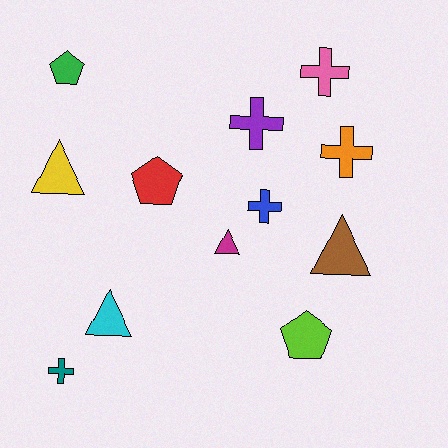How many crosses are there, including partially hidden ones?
There are 5 crosses.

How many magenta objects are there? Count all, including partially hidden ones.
There is 1 magenta object.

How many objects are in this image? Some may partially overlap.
There are 12 objects.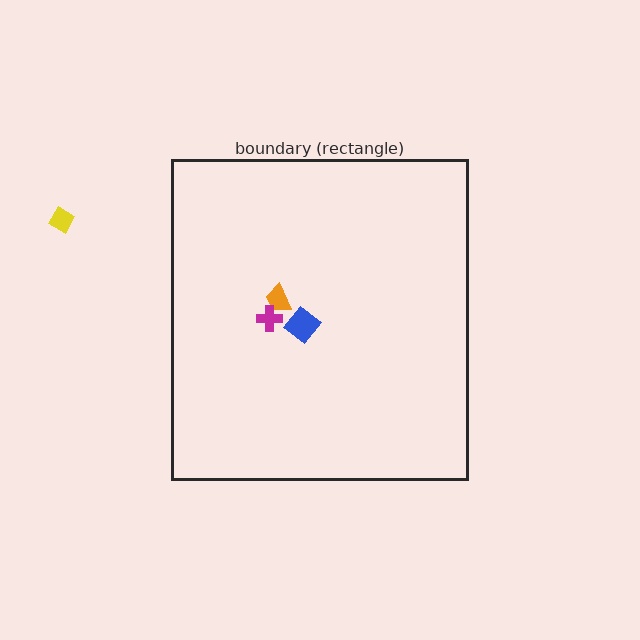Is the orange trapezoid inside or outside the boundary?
Inside.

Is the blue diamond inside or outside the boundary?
Inside.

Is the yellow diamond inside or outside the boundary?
Outside.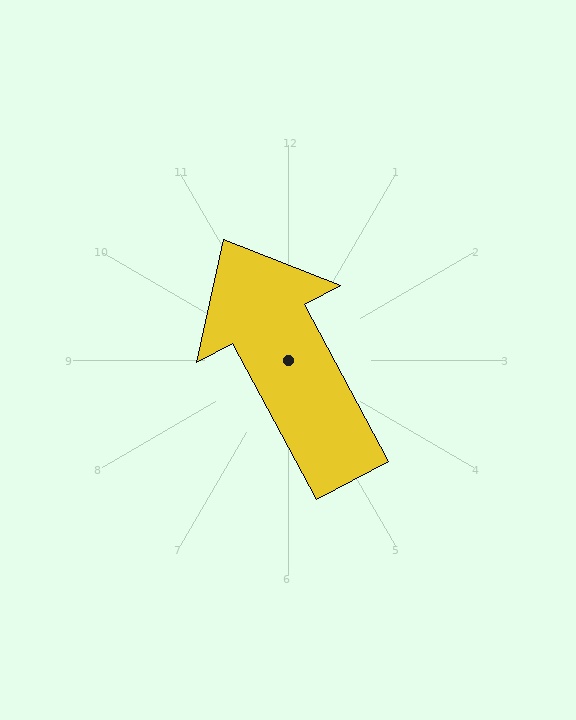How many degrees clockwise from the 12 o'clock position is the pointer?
Approximately 332 degrees.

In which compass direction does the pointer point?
Northwest.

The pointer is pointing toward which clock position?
Roughly 11 o'clock.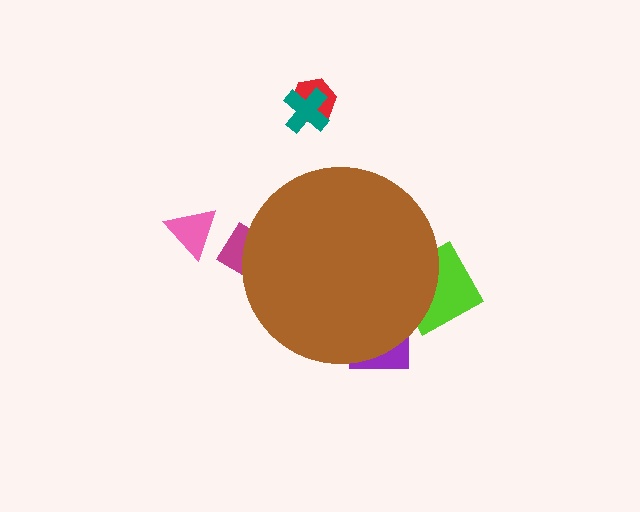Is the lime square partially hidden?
Yes, the lime square is partially hidden behind the brown circle.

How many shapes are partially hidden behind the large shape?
3 shapes are partially hidden.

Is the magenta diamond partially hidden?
Yes, the magenta diamond is partially hidden behind the brown circle.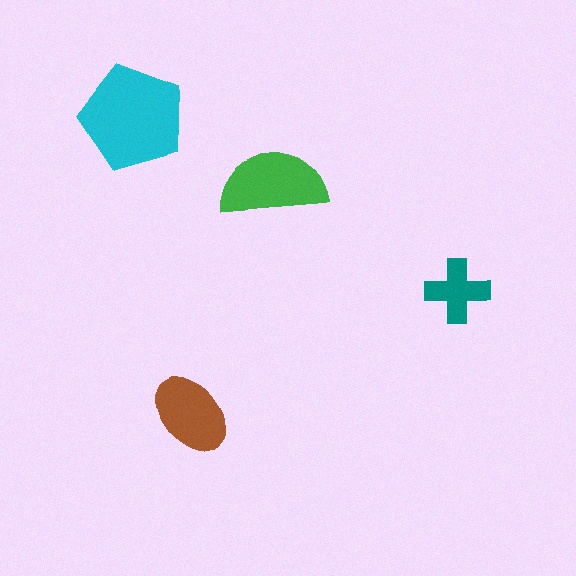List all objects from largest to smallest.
The cyan pentagon, the green semicircle, the brown ellipse, the teal cross.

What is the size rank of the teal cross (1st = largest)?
4th.